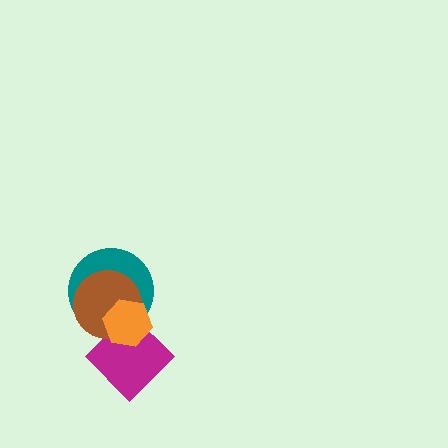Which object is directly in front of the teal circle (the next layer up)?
The magenta diamond is directly in front of the teal circle.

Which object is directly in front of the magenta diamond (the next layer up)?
The brown circle is directly in front of the magenta diamond.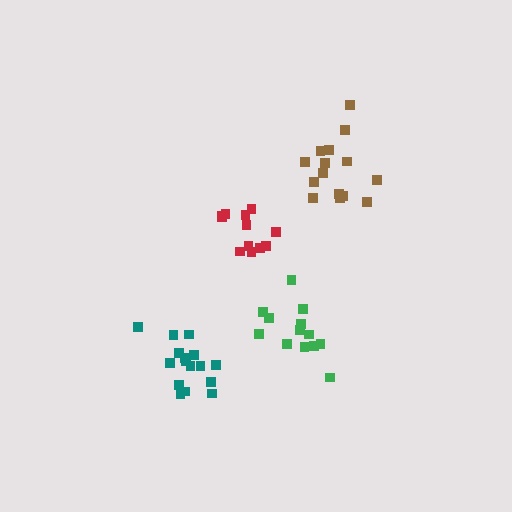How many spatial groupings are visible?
There are 4 spatial groupings.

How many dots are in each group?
Group 1: 12 dots, Group 2: 15 dots, Group 3: 16 dots, Group 4: 13 dots (56 total).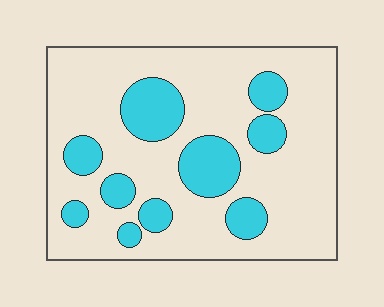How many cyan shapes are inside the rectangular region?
10.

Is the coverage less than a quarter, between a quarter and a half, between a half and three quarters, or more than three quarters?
Less than a quarter.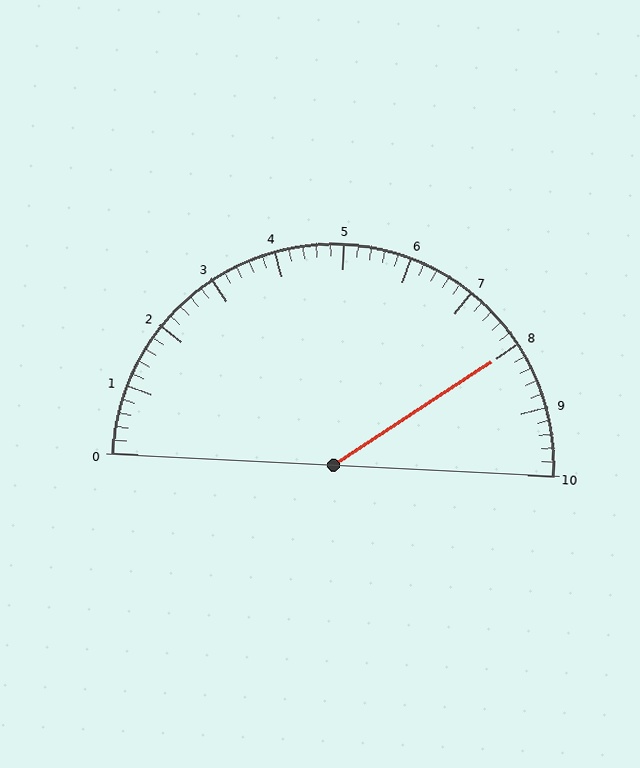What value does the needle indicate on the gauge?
The needle indicates approximately 8.0.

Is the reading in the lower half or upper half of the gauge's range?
The reading is in the upper half of the range (0 to 10).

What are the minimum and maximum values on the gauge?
The gauge ranges from 0 to 10.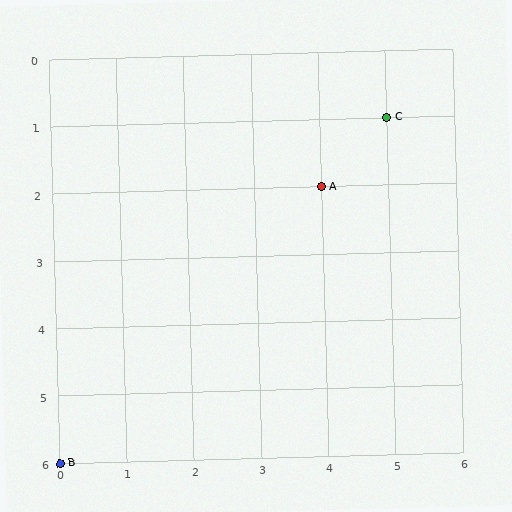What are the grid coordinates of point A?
Point A is at grid coordinates (4, 2).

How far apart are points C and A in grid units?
Points C and A are 1 column and 1 row apart (about 1.4 grid units diagonally).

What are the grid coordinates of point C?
Point C is at grid coordinates (5, 1).